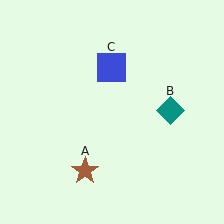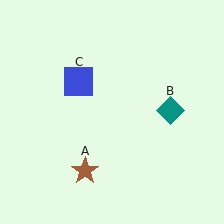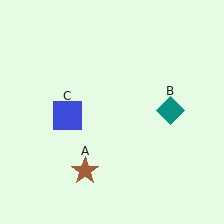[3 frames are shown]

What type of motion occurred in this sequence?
The blue square (object C) rotated counterclockwise around the center of the scene.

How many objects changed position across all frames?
1 object changed position: blue square (object C).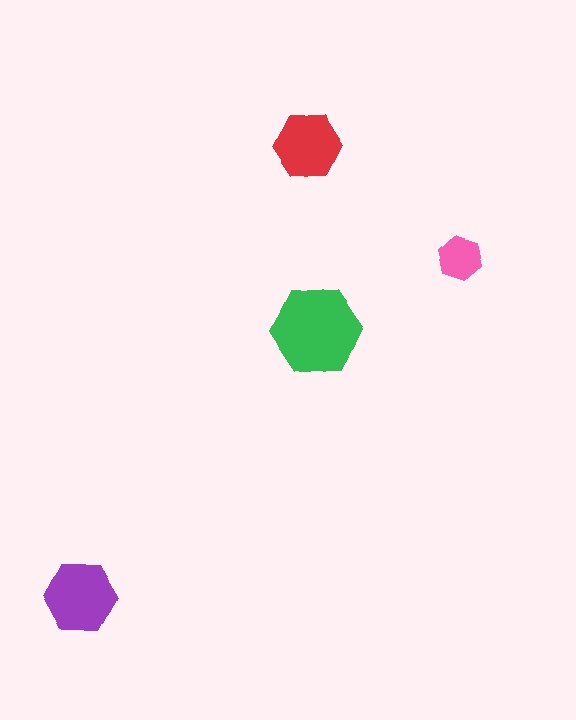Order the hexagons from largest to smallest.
the green one, the purple one, the red one, the pink one.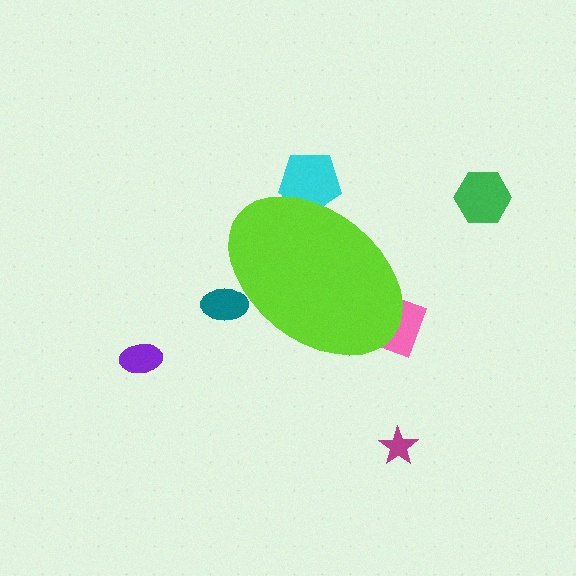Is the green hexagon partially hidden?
No, the green hexagon is fully visible.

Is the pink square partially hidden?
Yes, the pink square is partially hidden behind the lime ellipse.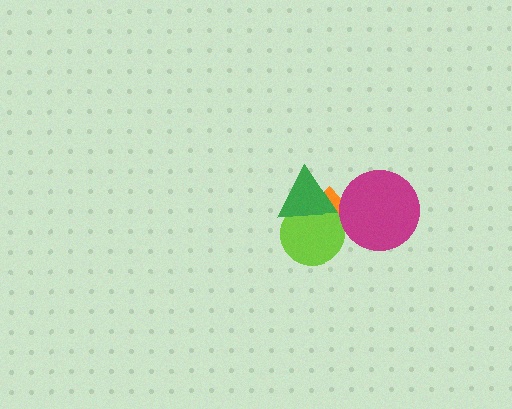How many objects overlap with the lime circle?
2 objects overlap with the lime circle.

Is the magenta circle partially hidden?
No, no other shape covers it.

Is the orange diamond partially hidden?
Yes, it is partially covered by another shape.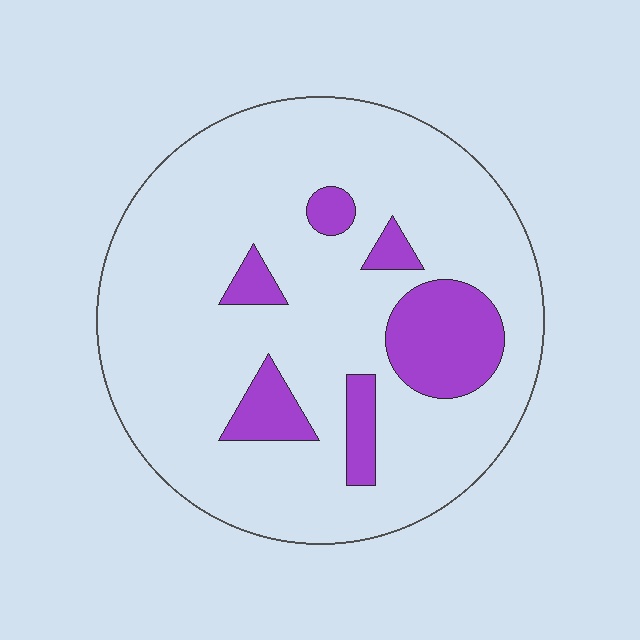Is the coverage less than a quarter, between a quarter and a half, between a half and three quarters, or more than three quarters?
Less than a quarter.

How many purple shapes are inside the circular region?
6.